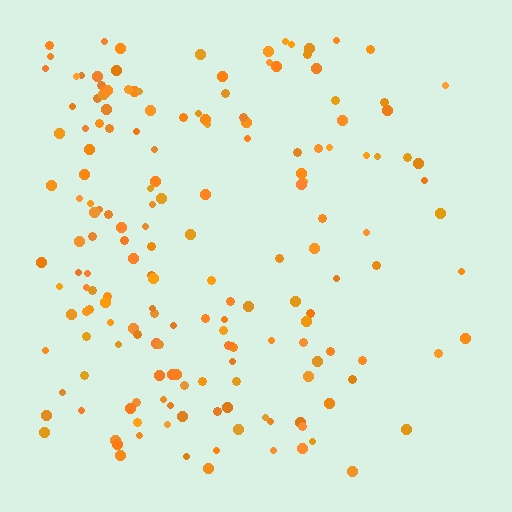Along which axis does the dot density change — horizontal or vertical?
Horizontal.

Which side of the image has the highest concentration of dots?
The left.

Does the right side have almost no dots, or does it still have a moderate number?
Still a moderate number, just noticeably fewer than the left.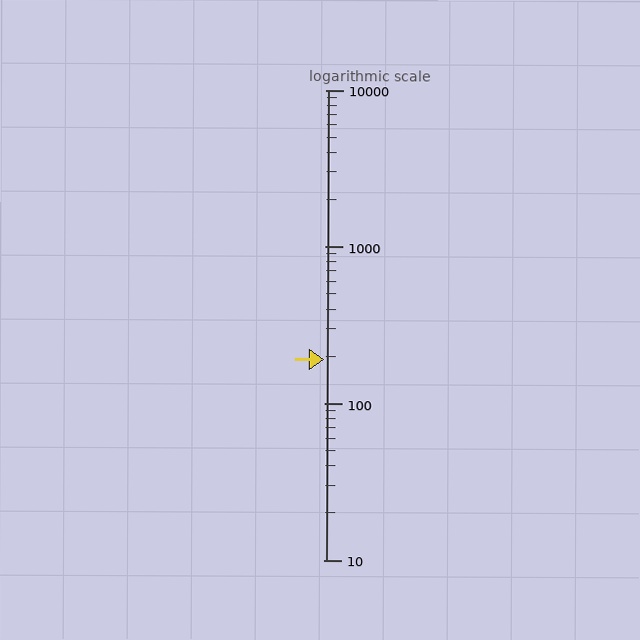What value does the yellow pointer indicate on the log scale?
The pointer indicates approximately 190.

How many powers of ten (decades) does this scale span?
The scale spans 3 decades, from 10 to 10000.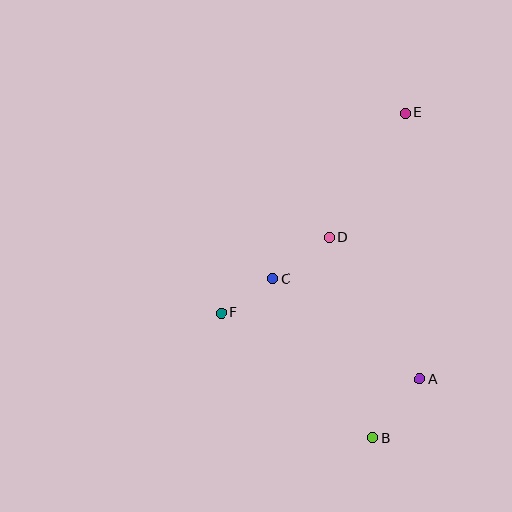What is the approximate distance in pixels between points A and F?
The distance between A and F is approximately 209 pixels.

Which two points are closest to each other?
Points C and F are closest to each other.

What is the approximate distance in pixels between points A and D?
The distance between A and D is approximately 168 pixels.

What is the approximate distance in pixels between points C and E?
The distance between C and E is approximately 212 pixels.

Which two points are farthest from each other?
Points B and E are farthest from each other.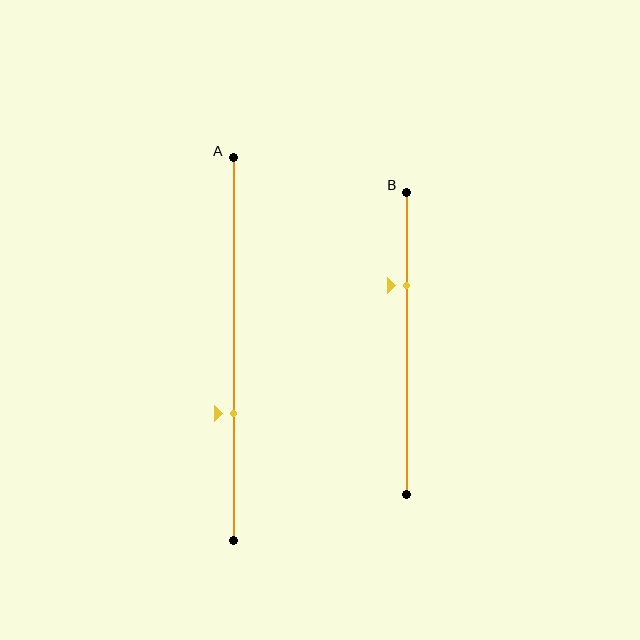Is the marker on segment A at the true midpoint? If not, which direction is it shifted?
No, the marker on segment A is shifted downward by about 17% of the segment length.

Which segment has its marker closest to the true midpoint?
Segment A has its marker closest to the true midpoint.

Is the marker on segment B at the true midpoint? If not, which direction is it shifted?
No, the marker on segment B is shifted upward by about 19% of the segment length.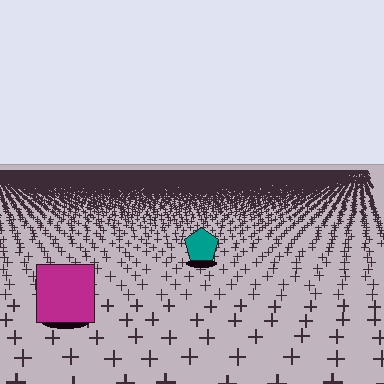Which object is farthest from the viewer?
The teal pentagon is farthest from the viewer. It appears smaller and the ground texture around it is denser.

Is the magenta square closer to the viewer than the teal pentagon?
Yes. The magenta square is closer — you can tell from the texture gradient: the ground texture is coarser near it.